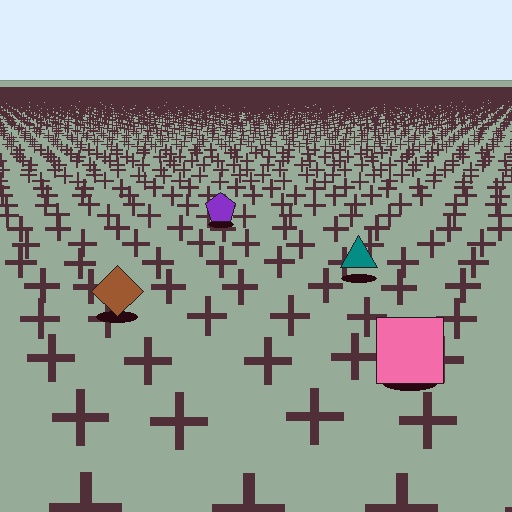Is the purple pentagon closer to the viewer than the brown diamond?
No. The brown diamond is closer — you can tell from the texture gradient: the ground texture is coarser near it.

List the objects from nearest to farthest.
From nearest to farthest: the pink square, the brown diamond, the teal triangle, the purple pentagon.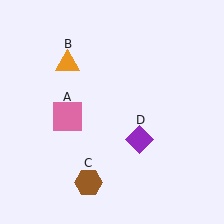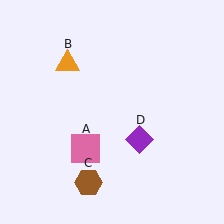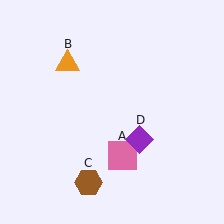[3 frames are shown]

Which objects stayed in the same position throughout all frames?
Orange triangle (object B) and brown hexagon (object C) and purple diamond (object D) remained stationary.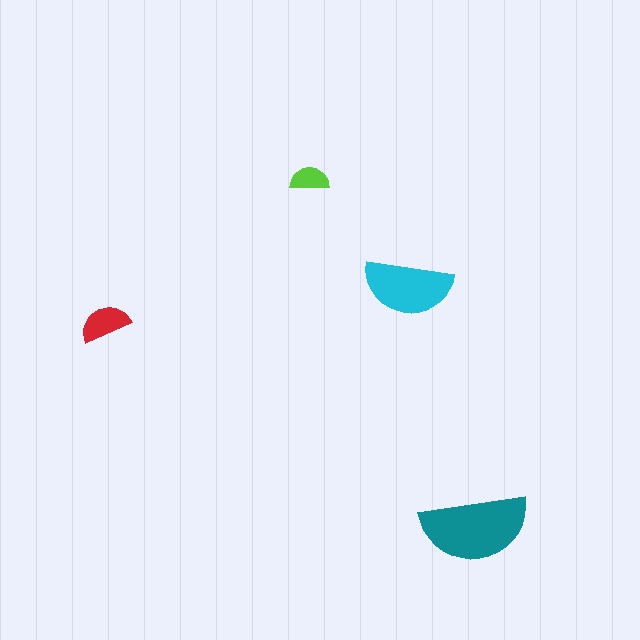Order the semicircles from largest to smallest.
the teal one, the cyan one, the red one, the lime one.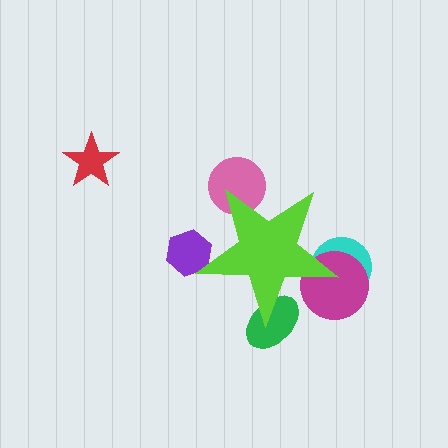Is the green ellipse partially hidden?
Yes, the green ellipse is partially hidden behind the lime star.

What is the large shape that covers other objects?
A lime star.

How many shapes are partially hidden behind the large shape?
5 shapes are partially hidden.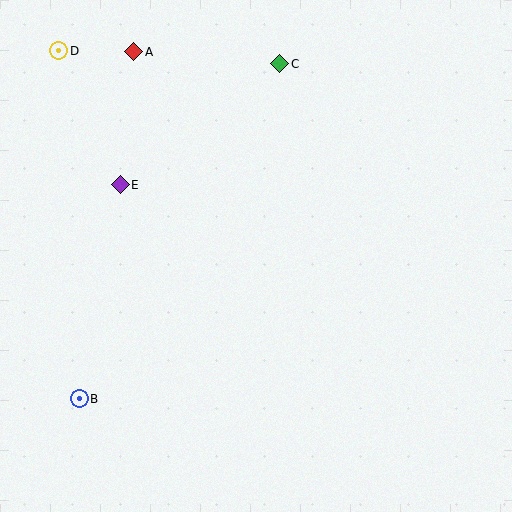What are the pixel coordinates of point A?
Point A is at (134, 52).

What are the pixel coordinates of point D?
Point D is at (59, 51).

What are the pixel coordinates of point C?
Point C is at (280, 64).